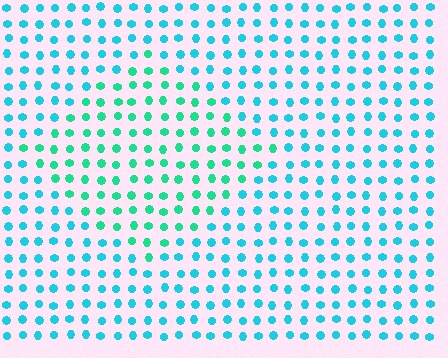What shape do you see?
I see a diamond.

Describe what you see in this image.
The image is filled with small cyan elements in a uniform arrangement. A diamond-shaped region is visible where the elements are tinted to a slightly different hue, forming a subtle color boundary.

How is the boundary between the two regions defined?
The boundary is defined purely by a slight shift in hue (about 31 degrees). Spacing, size, and orientation are identical on both sides.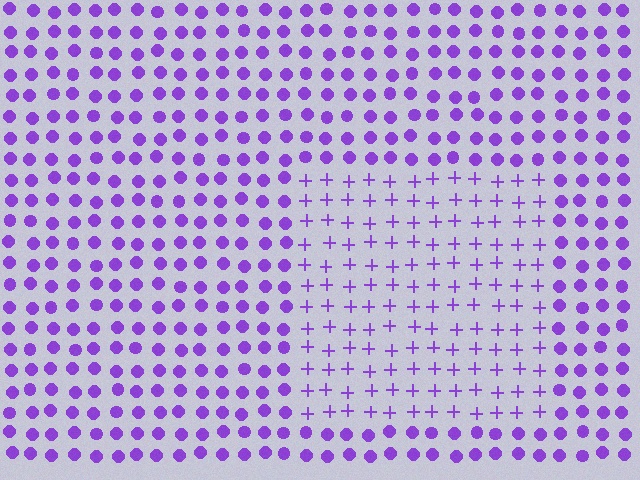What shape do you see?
I see a rectangle.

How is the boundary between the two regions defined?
The boundary is defined by a change in element shape: plus signs inside vs. circles outside. All elements share the same color and spacing.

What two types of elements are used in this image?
The image uses plus signs inside the rectangle region and circles outside it.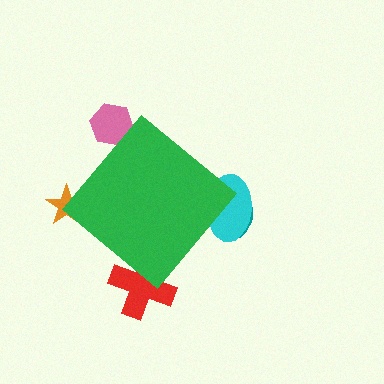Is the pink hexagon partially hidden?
Yes, the pink hexagon is partially hidden behind the green diamond.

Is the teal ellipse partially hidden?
Yes, the teal ellipse is partially hidden behind the green diamond.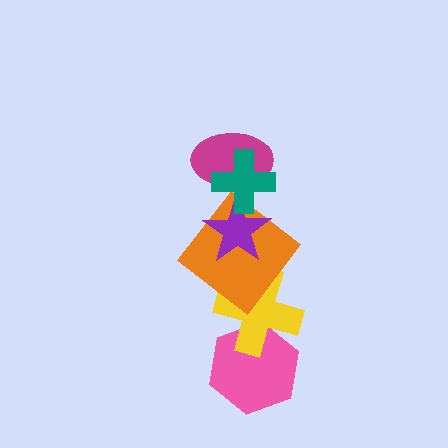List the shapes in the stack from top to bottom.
From top to bottom: the teal cross, the magenta ellipse, the purple star, the orange diamond, the yellow cross, the pink hexagon.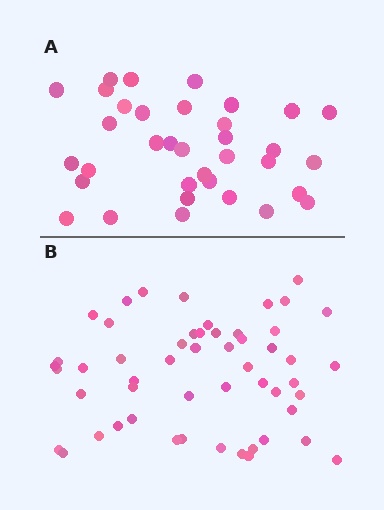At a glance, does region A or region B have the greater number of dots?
Region B (the bottom region) has more dots.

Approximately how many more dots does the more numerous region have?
Region B has approximately 20 more dots than region A.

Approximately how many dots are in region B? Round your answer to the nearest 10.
About 50 dots. (The exact count is 53, which rounds to 50.)